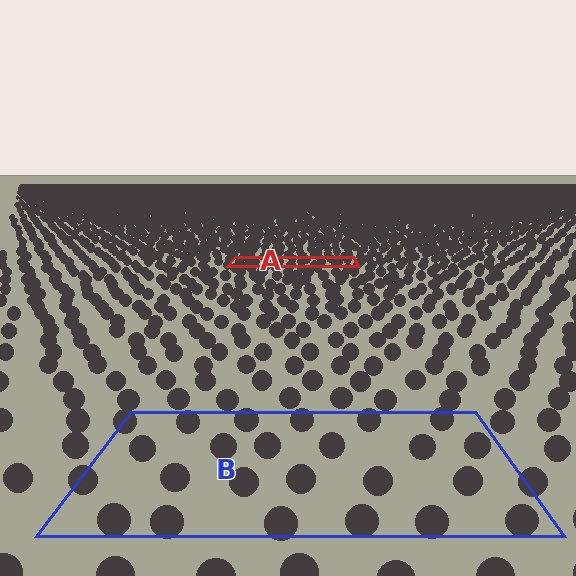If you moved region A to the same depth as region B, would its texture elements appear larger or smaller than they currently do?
They would appear larger. At a closer depth, the same texture elements are projected at a bigger on-screen size.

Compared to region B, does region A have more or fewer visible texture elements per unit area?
Region A has more texture elements per unit area — they are packed more densely because it is farther away.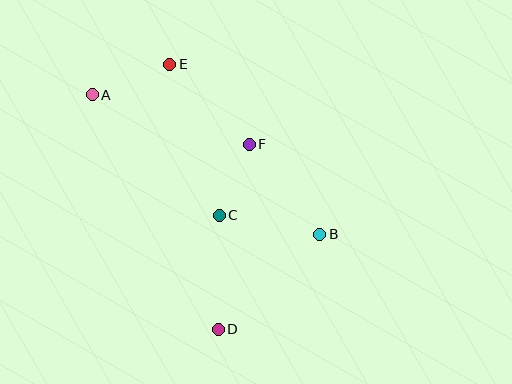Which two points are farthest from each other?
Points D and E are farthest from each other.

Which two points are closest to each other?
Points C and F are closest to each other.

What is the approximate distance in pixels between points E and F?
The distance between E and F is approximately 113 pixels.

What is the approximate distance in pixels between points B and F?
The distance between B and F is approximately 114 pixels.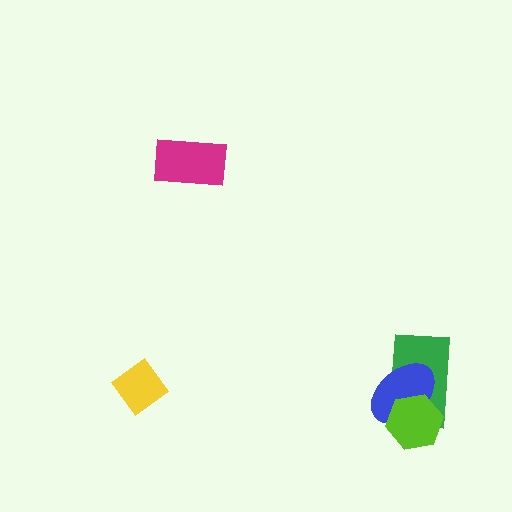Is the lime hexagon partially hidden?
No, no other shape covers it.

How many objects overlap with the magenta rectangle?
0 objects overlap with the magenta rectangle.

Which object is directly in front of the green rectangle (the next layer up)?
The blue ellipse is directly in front of the green rectangle.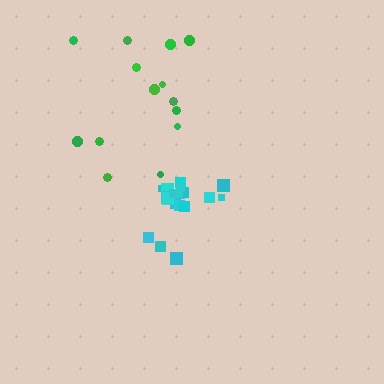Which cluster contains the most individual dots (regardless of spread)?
Cyan (19).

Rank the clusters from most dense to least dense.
cyan, green.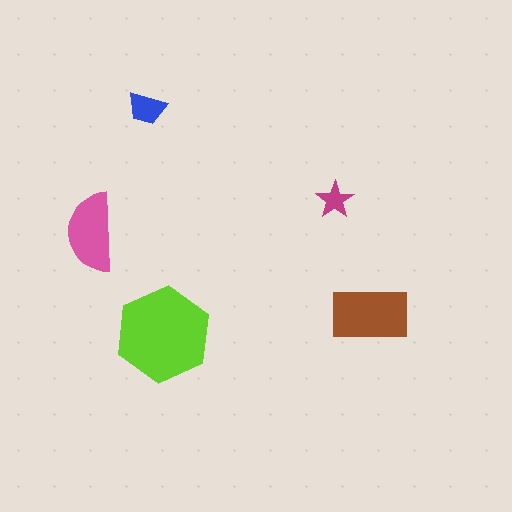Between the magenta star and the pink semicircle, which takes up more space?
The pink semicircle.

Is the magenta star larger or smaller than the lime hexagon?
Smaller.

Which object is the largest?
The lime hexagon.